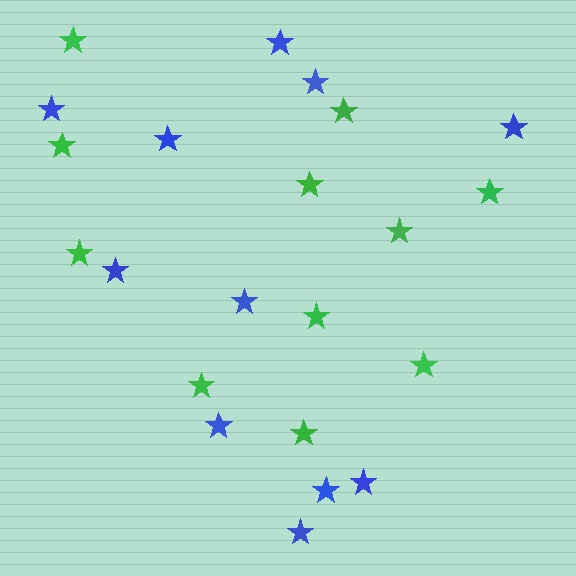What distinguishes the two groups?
There are 2 groups: one group of green stars (11) and one group of blue stars (11).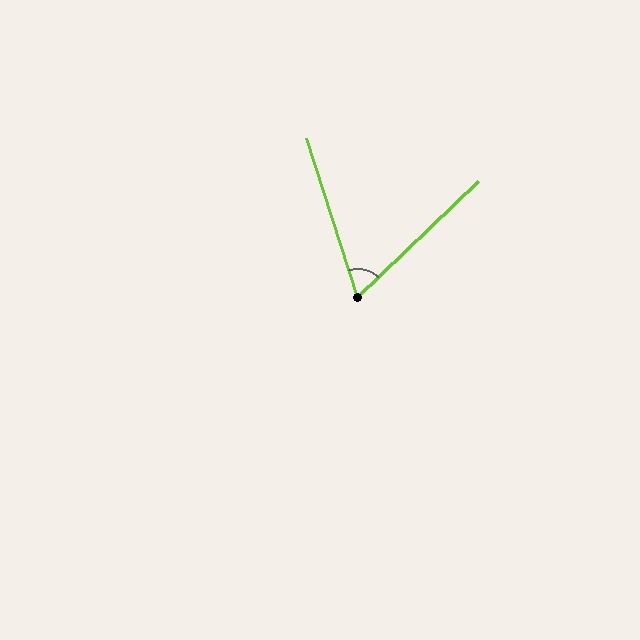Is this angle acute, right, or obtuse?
It is acute.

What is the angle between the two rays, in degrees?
Approximately 64 degrees.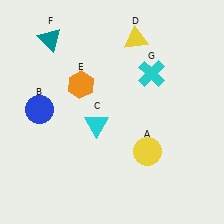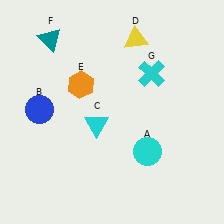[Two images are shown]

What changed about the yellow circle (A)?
In Image 1, A is yellow. In Image 2, it changed to cyan.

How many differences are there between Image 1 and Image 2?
There is 1 difference between the two images.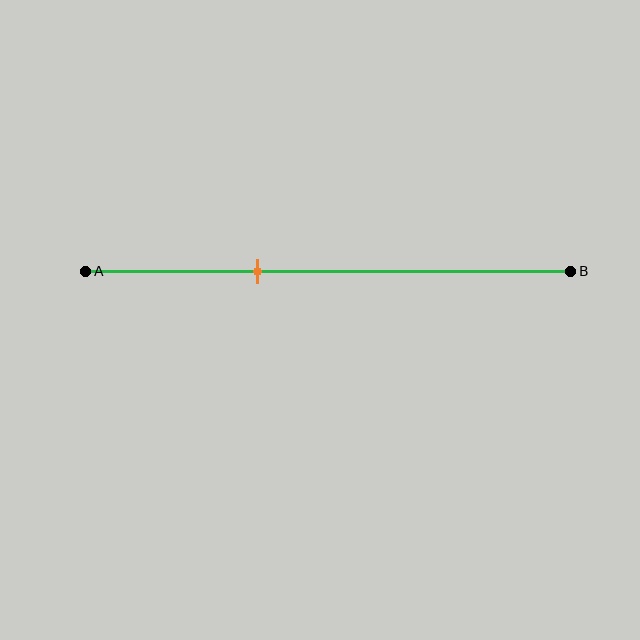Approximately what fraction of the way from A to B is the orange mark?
The orange mark is approximately 35% of the way from A to B.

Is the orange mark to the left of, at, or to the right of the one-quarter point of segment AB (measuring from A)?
The orange mark is to the right of the one-quarter point of segment AB.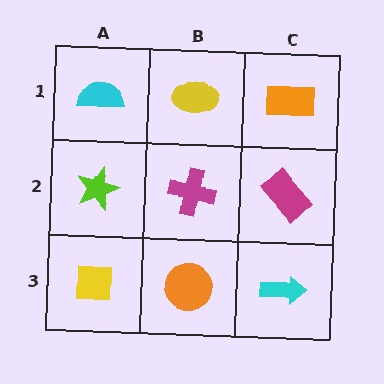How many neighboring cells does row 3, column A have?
2.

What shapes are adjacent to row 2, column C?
An orange rectangle (row 1, column C), a cyan arrow (row 3, column C), a magenta cross (row 2, column B).